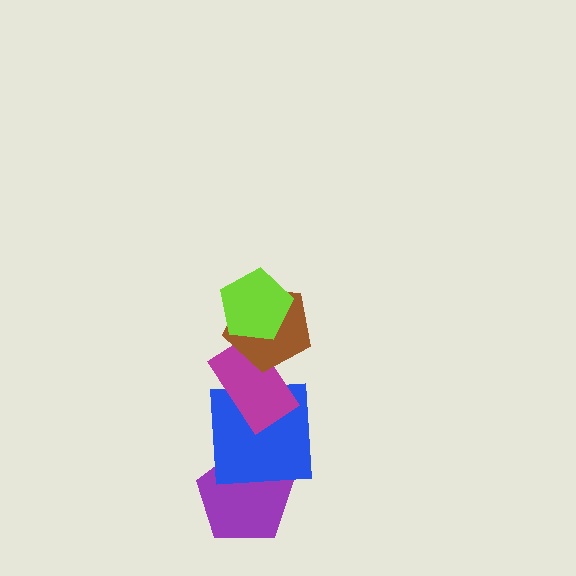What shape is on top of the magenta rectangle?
The brown pentagon is on top of the magenta rectangle.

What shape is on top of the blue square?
The magenta rectangle is on top of the blue square.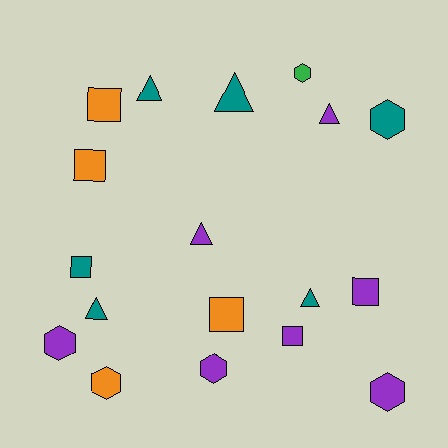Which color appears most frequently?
Purple, with 7 objects.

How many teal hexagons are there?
There is 1 teal hexagon.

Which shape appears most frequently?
Square, with 6 objects.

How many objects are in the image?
There are 18 objects.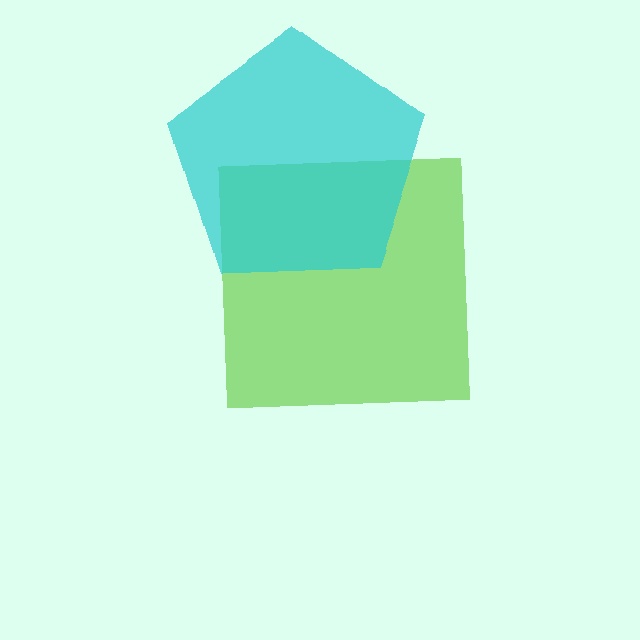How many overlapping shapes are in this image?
There are 2 overlapping shapes in the image.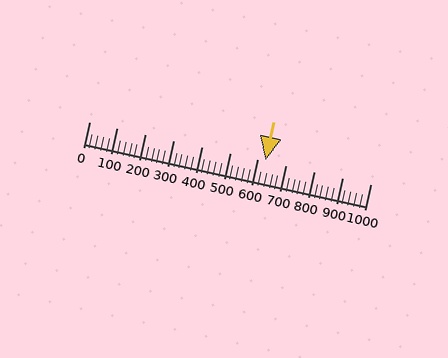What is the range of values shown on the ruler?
The ruler shows values from 0 to 1000.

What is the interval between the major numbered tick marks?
The major tick marks are spaced 100 units apart.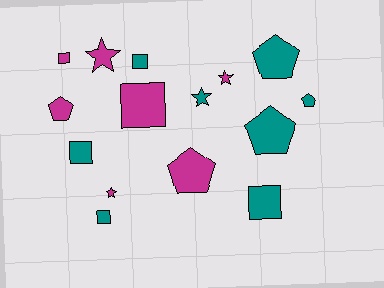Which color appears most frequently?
Teal, with 8 objects.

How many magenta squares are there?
There are 2 magenta squares.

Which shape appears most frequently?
Square, with 6 objects.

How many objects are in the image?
There are 15 objects.